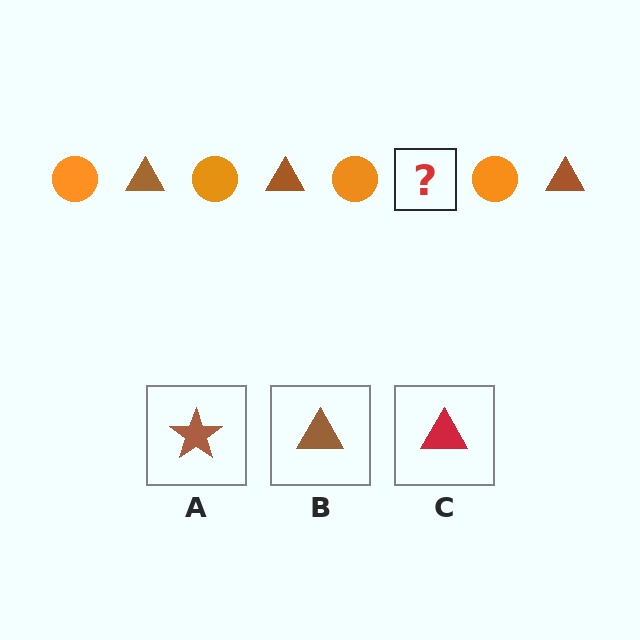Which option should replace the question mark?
Option B.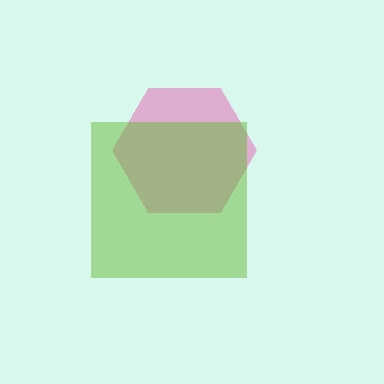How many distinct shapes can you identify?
There are 2 distinct shapes: a pink hexagon, a lime square.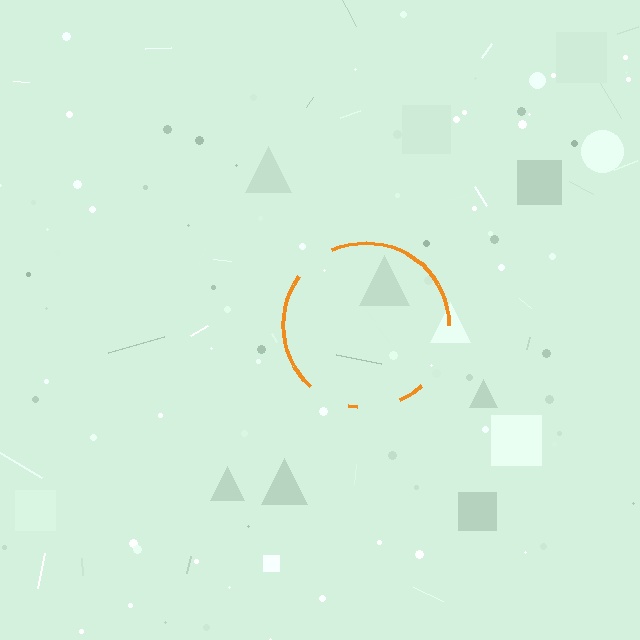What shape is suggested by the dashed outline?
The dashed outline suggests a circle.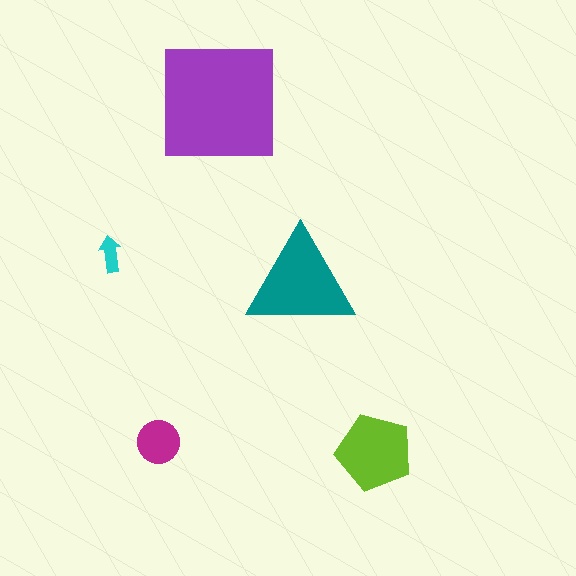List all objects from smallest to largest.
The cyan arrow, the magenta circle, the lime pentagon, the teal triangle, the purple square.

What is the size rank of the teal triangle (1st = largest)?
2nd.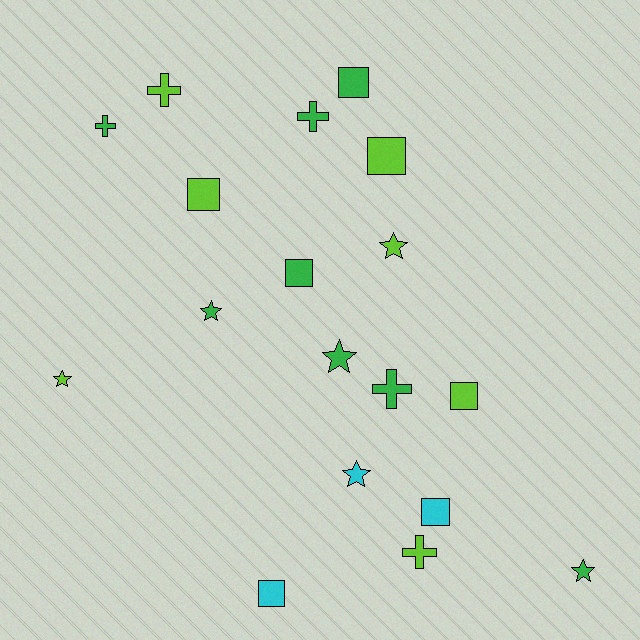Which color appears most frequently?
Green, with 8 objects.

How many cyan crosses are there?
There are no cyan crosses.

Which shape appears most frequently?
Square, with 7 objects.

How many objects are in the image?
There are 18 objects.